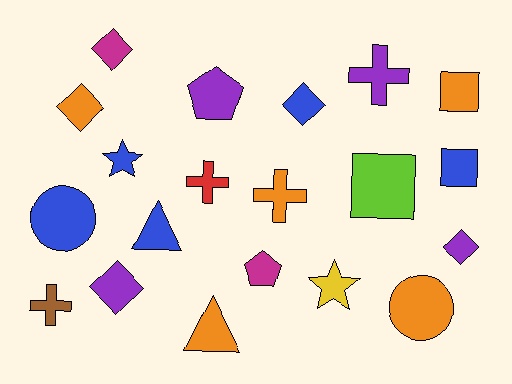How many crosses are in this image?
There are 4 crosses.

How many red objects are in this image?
There is 1 red object.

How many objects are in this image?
There are 20 objects.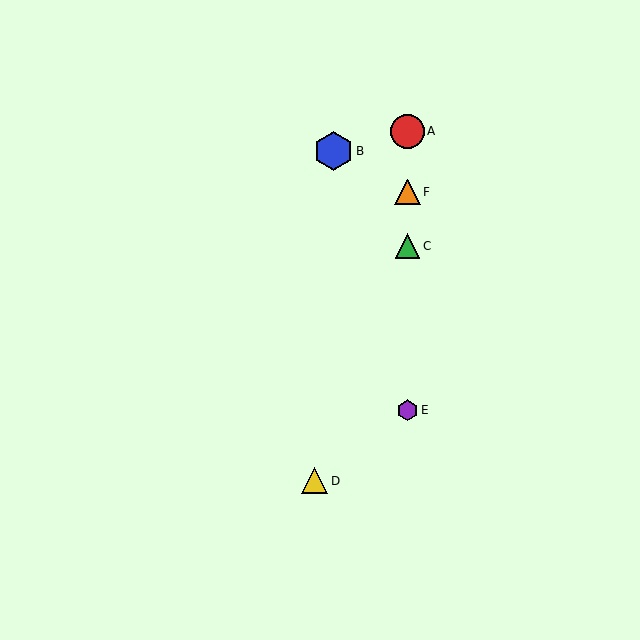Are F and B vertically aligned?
No, F is at x≈407 and B is at x≈333.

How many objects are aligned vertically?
4 objects (A, C, E, F) are aligned vertically.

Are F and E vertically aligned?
Yes, both are at x≈407.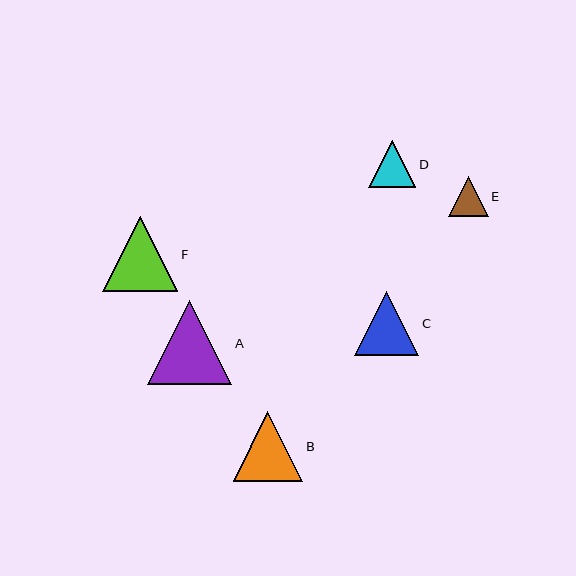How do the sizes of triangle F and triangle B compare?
Triangle F and triangle B are approximately the same size.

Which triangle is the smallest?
Triangle E is the smallest with a size of approximately 40 pixels.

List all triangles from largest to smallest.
From largest to smallest: A, F, B, C, D, E.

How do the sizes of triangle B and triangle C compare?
Triangle B and triangle C are approximately the same size.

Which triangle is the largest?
Triangle A is the largest with a size of approximately 84 pixels.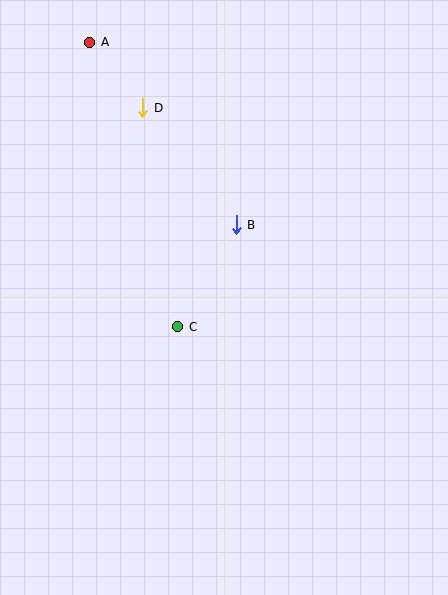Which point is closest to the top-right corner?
Point B is closest to the top-right corner.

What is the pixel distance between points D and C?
The distance between D and C is 222 pixels.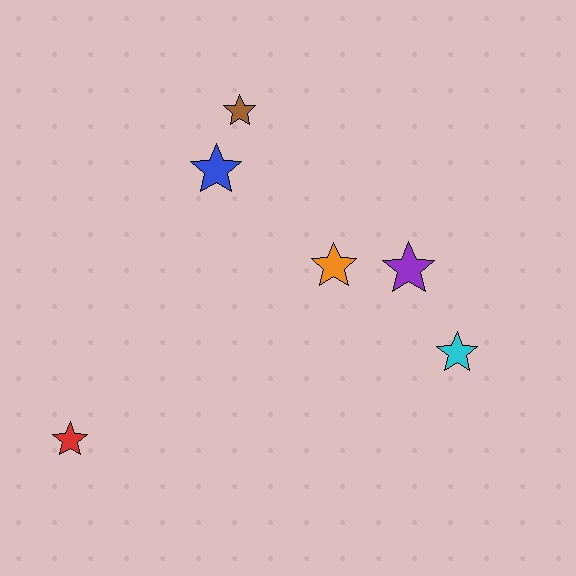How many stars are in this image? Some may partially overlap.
There are 6 stars.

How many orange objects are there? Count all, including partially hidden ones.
There is 1 orange object.